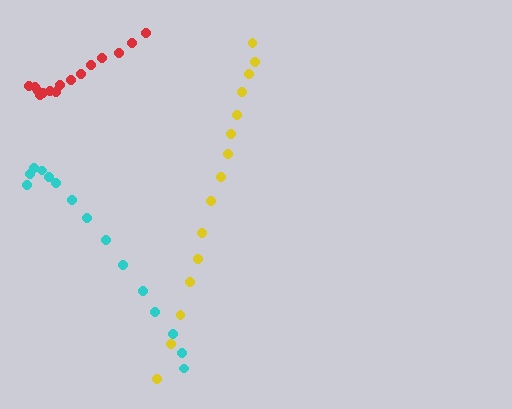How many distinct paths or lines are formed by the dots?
There are 3 distinct paths.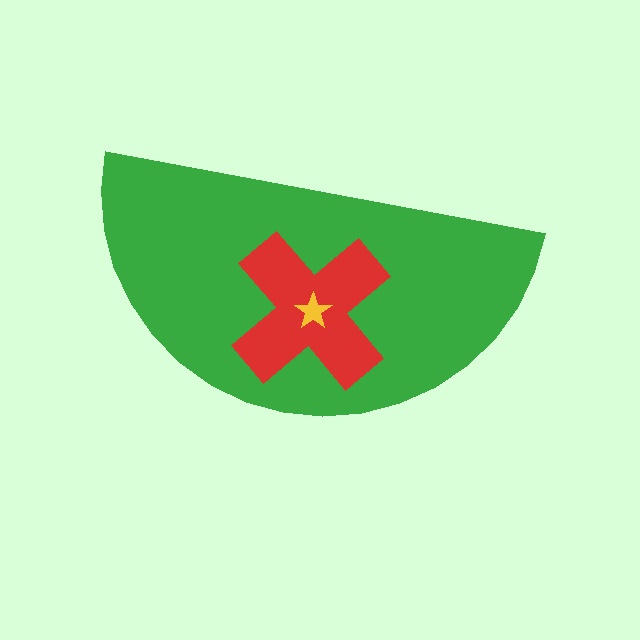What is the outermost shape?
The green semicircle.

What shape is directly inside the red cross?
The yellow star.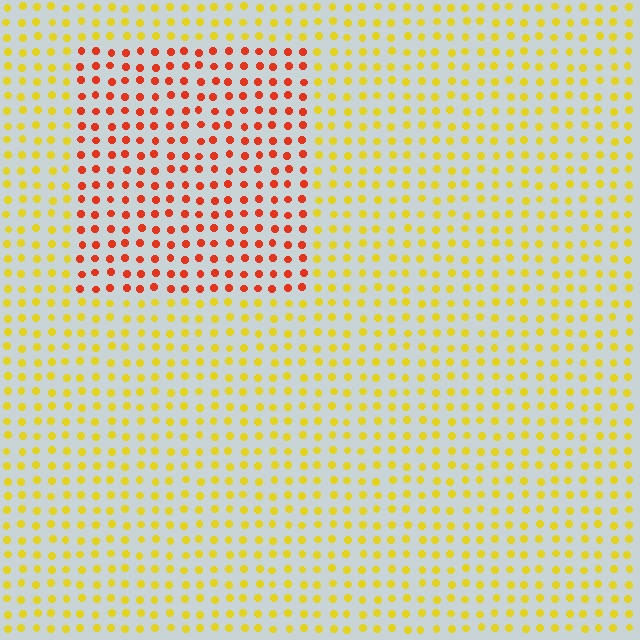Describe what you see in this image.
The image is filled with small yellow elements in a uniform arrangement. A rectangle-shaped region is visible where the elements are tinted to a slightly different hue, forming a subtle color boundary.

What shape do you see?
I see a rectangle.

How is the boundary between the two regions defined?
The boundary is defined purely by a slight shift in hue (about 49 degrees). Spacing, size, and orientation are identical on both sides.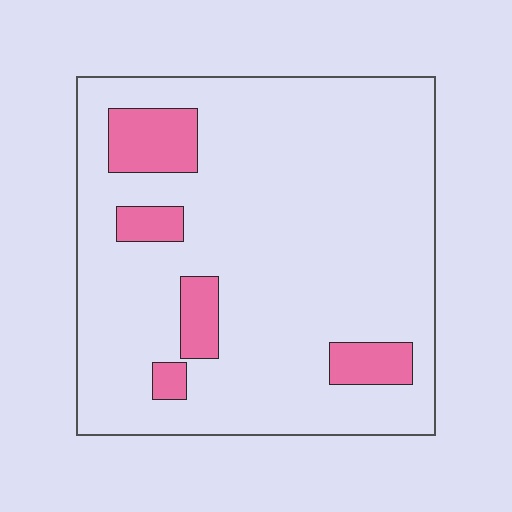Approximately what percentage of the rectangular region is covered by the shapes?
Approximately 15%.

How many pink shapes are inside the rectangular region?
5.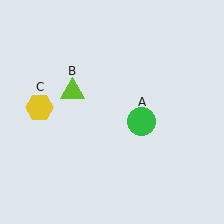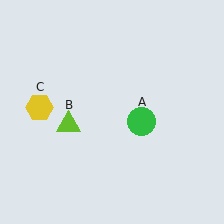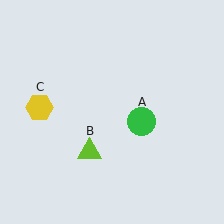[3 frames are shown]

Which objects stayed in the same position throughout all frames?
Green circle (object A) and yellow hexagon (object C) remained stationary.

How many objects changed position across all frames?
1 object changed position: lime triangle (object B).